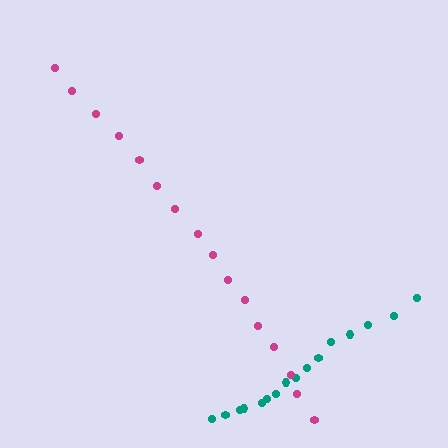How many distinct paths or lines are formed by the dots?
There are 2 distinct paths.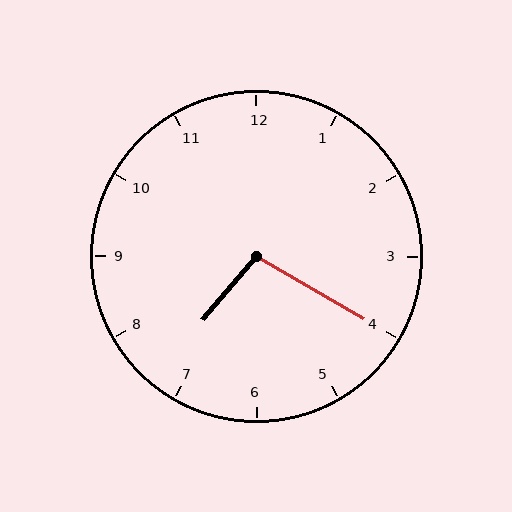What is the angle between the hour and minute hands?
Approximately 100 degrees.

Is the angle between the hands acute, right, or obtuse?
It is obtuse.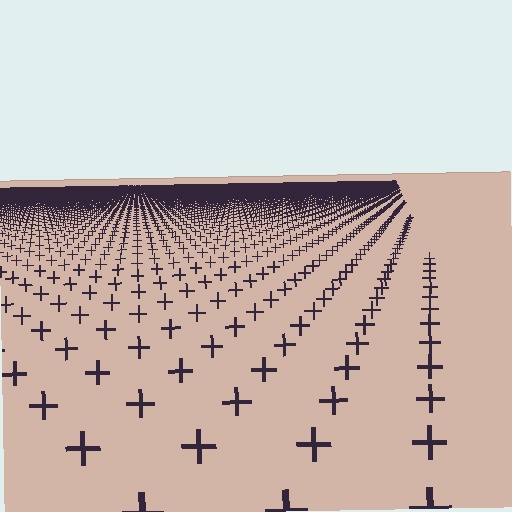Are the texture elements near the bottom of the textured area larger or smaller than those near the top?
Larger. Near the bottom, elements are closer to the viewer and appear at a bigger on-screen size.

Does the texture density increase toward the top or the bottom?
Density increases toward the top.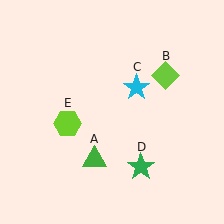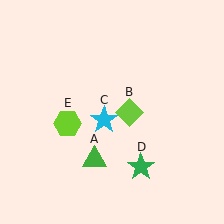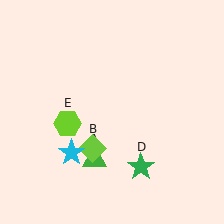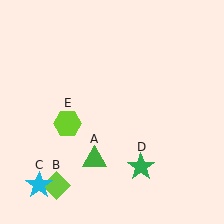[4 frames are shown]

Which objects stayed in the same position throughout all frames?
Green triangle (object A) and green star (object D) and lime hexagon (object E) remained stationary.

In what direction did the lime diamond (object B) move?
The lime diamond (object B) moved down and to the left.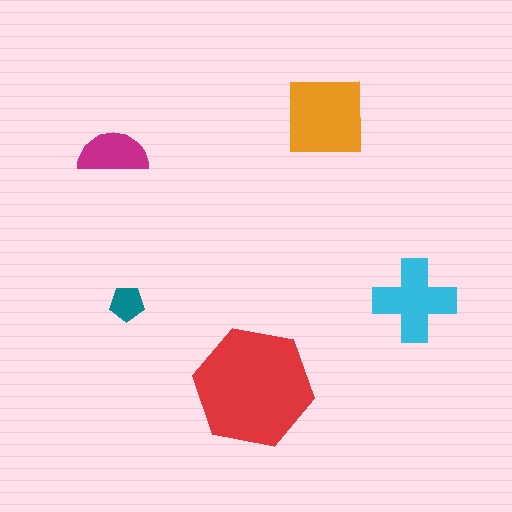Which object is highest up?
The orange square is topmost.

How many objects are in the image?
There are 5 objects in the image.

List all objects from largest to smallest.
The red hexagon, the orange square, the cyan cross, the magenta semicircle, the teal pentagon.